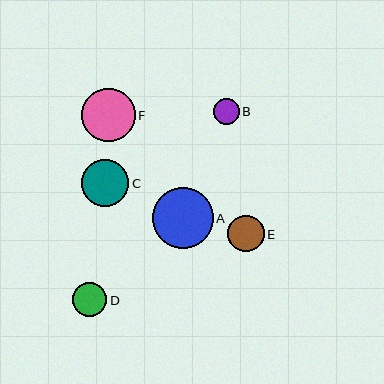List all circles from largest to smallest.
From largest to smallest: A, F, C, E, D, B.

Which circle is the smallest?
Circle B is the smallest with a size of approximately 26 pixels.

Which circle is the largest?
Circle A is the largest with a size of approximately 61 pixels.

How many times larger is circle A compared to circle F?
Circle A is approximately 1.1 times the size of circle F.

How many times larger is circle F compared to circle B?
Circle F is approximately 2.0 times the size of circle B.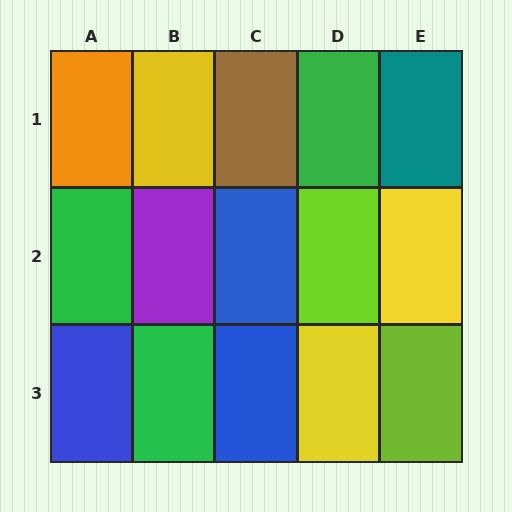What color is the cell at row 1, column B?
Yellow.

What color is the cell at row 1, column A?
Orange.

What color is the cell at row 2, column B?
Purple.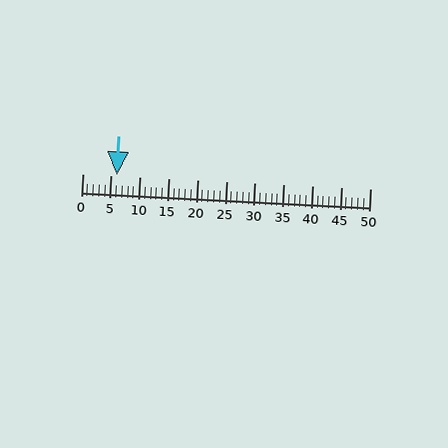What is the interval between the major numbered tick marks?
The major tick marks are spaced 5 units apart.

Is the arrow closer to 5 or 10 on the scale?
The arrow is closer to 5.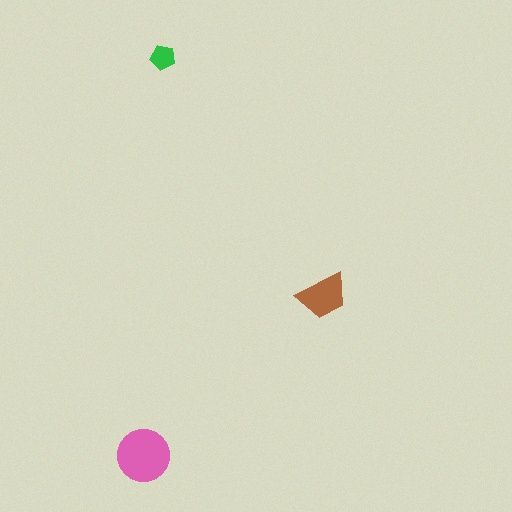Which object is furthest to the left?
The pink circle is leftmost.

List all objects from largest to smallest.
The pink circle, the brown trapezoid, the green pentagon.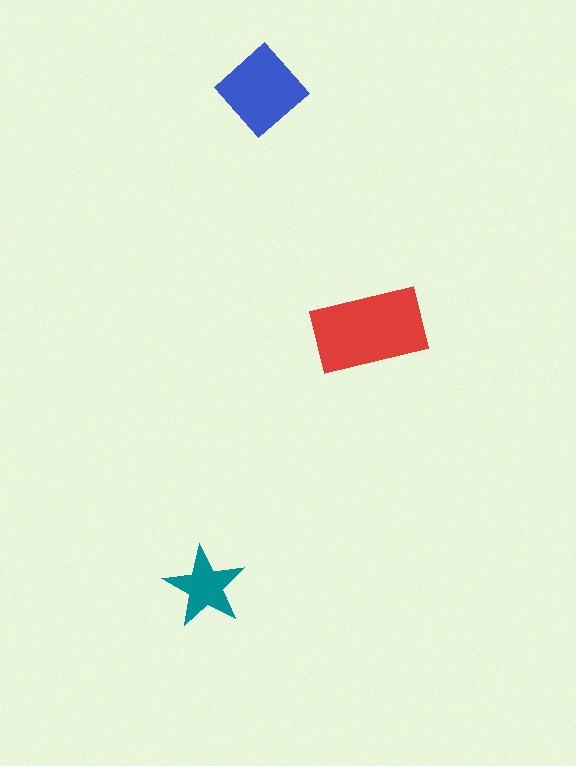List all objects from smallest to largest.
The teal star, the blue diamond, the red rectangle.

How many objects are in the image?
There are 3 objects in the image.